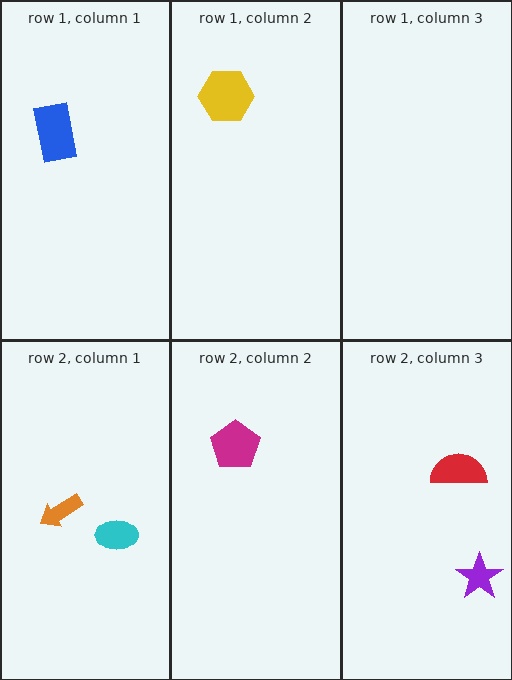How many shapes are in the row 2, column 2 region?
1.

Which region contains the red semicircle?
The row 2, column 3 region.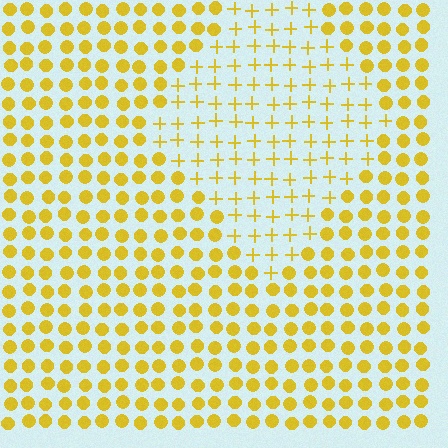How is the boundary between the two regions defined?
The boundary is defined by a change in element shape: plus signs inside vs. circles outside. All elements share the same color and spacing.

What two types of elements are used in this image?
The image uses plus signs inside the diamond region and circles outside it.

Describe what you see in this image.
The image is filled with small yellow elements arranged in a uniform grid. A diamond-shaped region contains plus signs, while the surrounding area contains circles. The boundary is defined purely by the change in element shape.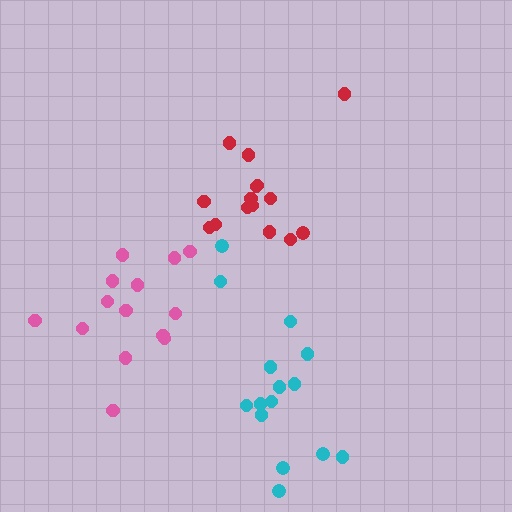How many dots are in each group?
Group 1: 15 dots, Group 2: 15 dots, Group 3: 14 dots (44 total).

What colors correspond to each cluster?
The clusters are colored: cyan, red, pink.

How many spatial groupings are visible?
There are 3 spatial groupings.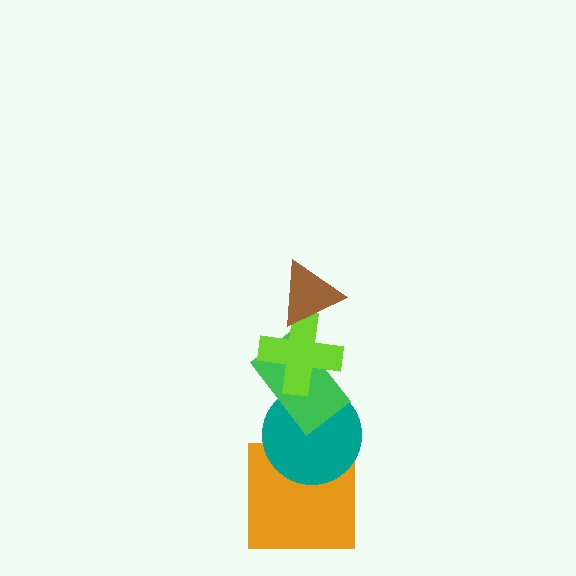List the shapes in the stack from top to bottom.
From top to bottom: the brown triangle, the lime cross, the green rectangle, the teal circle, the orange square.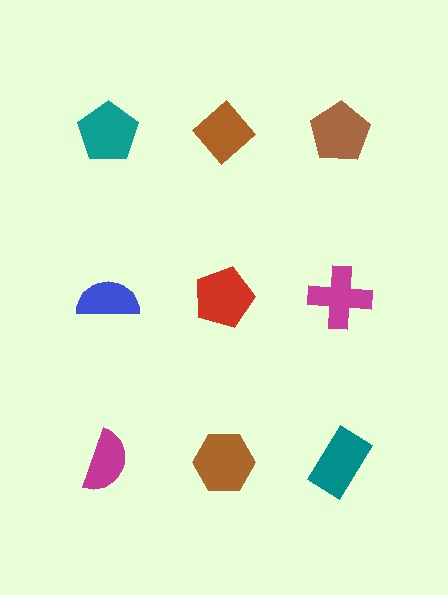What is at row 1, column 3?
A brown pentagon.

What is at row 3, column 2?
A brown hexagon.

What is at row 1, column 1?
A teal pentagon.